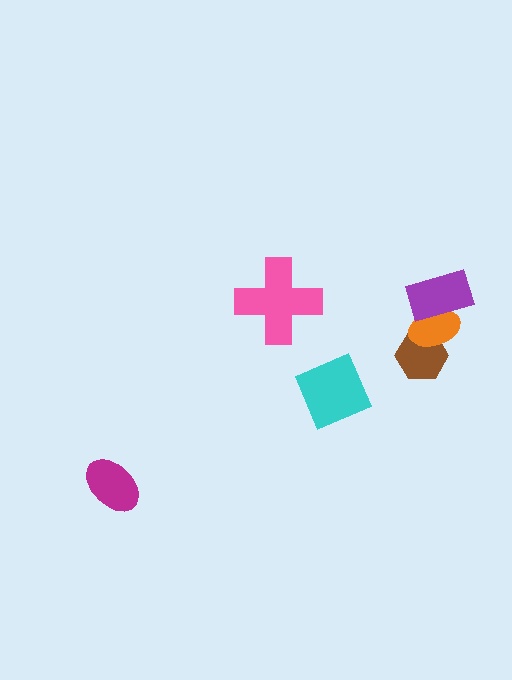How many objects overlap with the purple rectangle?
1 object overlaps with the purple rectangle.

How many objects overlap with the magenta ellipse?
0 objects overlap with the magenta ellipse.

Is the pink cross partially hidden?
No, no other shape covers it.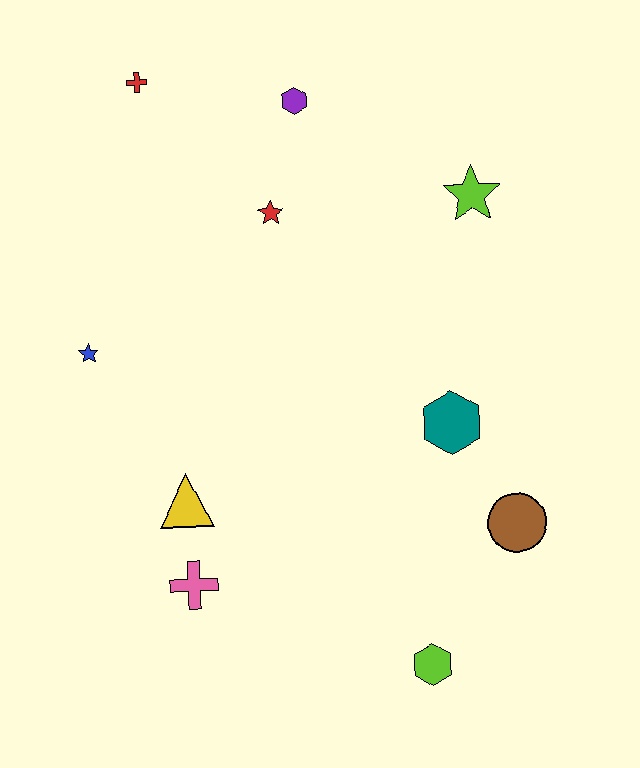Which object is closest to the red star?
The purple hexagon is closest to the red star.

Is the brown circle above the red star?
No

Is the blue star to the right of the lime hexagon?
No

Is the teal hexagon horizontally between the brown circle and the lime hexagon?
Yes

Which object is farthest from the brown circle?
The red cross is farthest from the brown circle.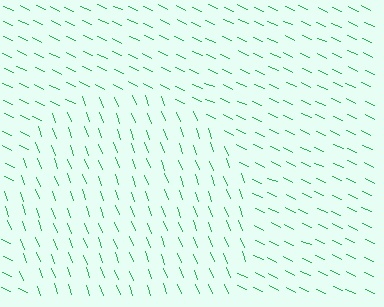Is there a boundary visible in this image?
Yes, there is a texture boundary formed by a change in line orientation.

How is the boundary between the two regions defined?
The boundary is defined purely by a change in line orientation (approximately 45 degrees difference). All lines are the same color and thickness.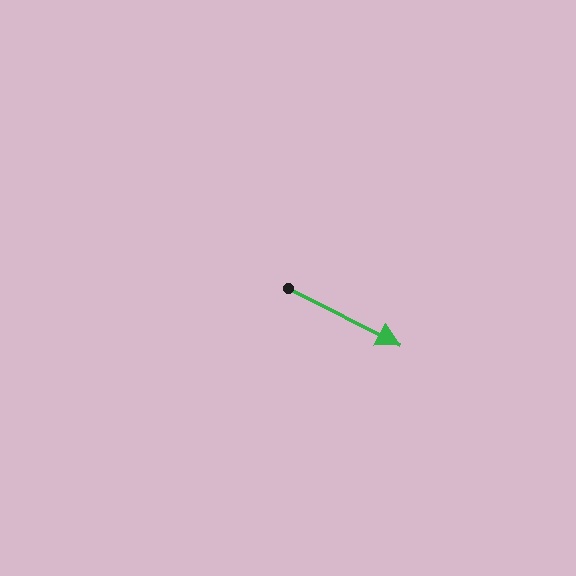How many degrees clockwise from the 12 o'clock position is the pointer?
Approximately 117 degrees.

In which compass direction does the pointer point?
Southeast.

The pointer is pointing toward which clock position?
Roughly 4 o'clock.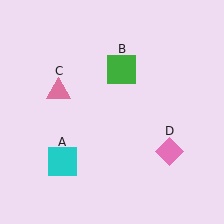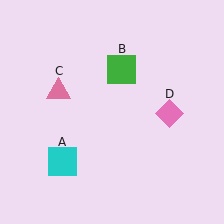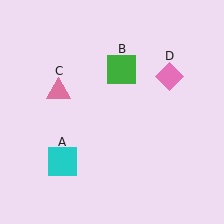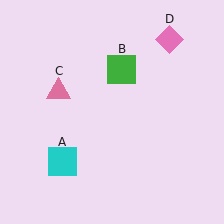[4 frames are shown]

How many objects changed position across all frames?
1 object changed position: pink diamond (object D).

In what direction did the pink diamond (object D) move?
The pink diamond (object D) moved up.